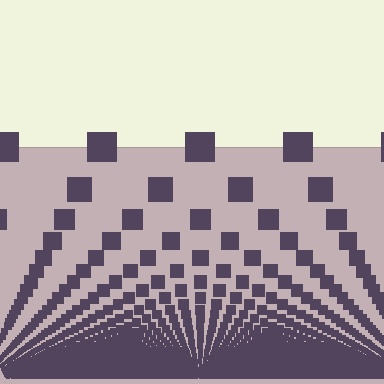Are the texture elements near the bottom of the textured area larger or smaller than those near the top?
Smaller. The gradient is inverted — elements near the bottom are smaller and denser.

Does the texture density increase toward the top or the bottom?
Density increases toward the bottom.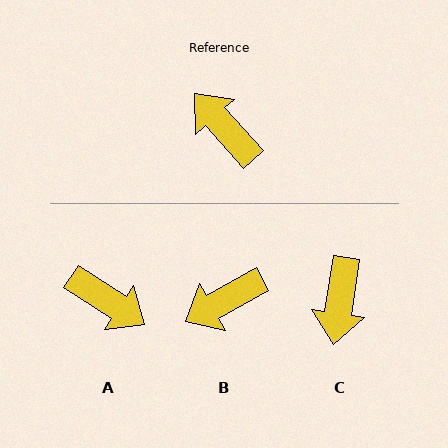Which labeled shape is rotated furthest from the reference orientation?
A, about 165 degrees away.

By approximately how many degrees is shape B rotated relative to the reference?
Approximately 77 degrees counter-clockwise.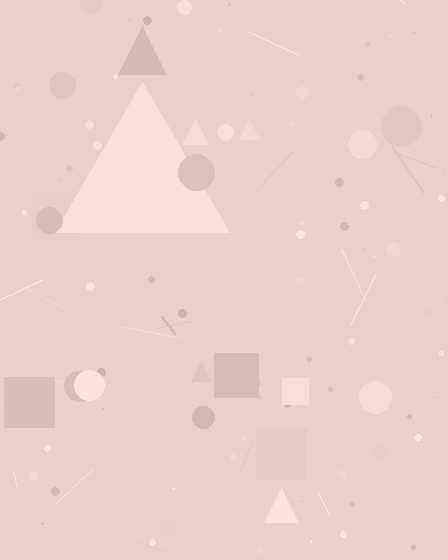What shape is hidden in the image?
A triangle is hidden in the image.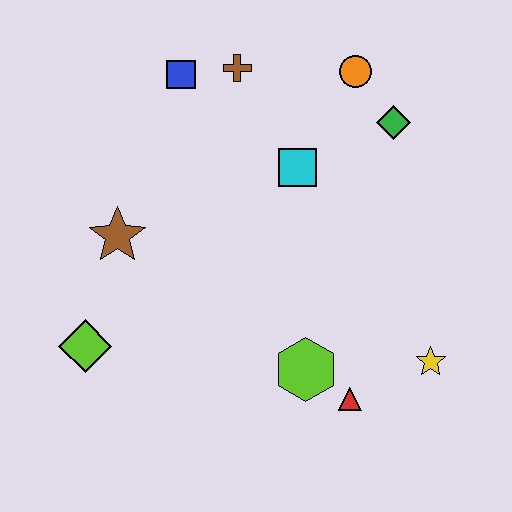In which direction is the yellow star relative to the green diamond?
The yellow star is below the green diamond.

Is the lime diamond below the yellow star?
No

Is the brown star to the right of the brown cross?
No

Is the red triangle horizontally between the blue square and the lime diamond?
No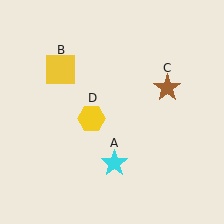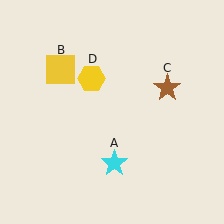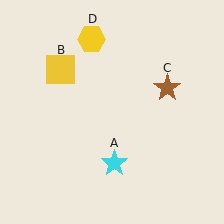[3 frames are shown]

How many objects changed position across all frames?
1 object changed position: yellow hexagon (object D).